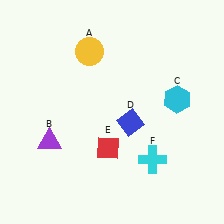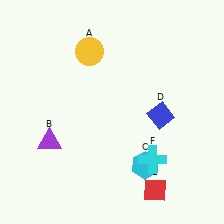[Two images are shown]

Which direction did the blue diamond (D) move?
The blue diamond (D) moved right.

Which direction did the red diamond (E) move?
The red diamond (E) moved right.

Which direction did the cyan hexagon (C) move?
The cyan hexagon (C) moved down.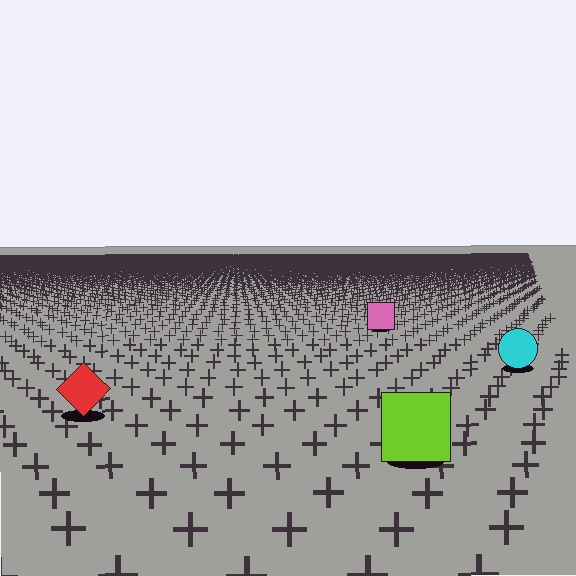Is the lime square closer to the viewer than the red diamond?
Yes. The lime square is closer — you can tell from the texture gradient: the ground texture is coarser near it.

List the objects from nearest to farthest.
From nearest to farthest: the lime square, the red diamond, the cyan circle, the pink square.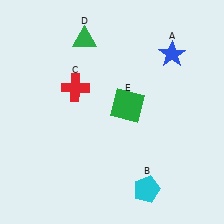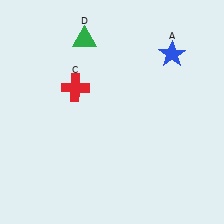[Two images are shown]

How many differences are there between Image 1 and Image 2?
There are 2 differences between the two images.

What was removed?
The green square (E), the cyan pentagon (B) were removed in Image 2.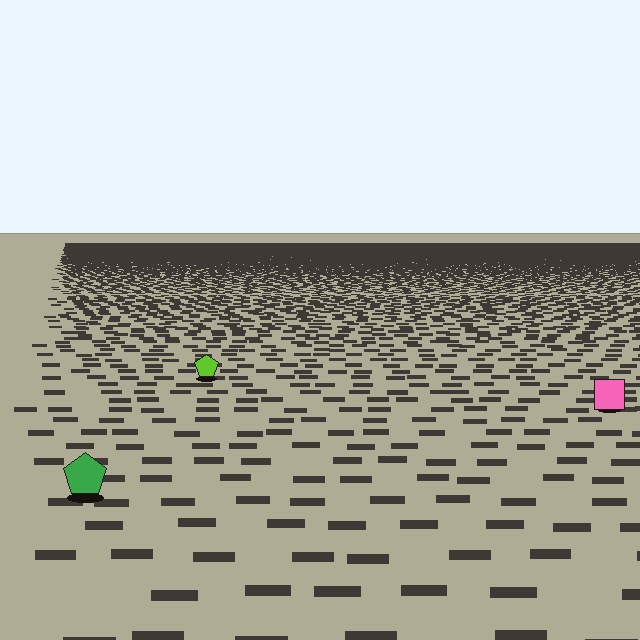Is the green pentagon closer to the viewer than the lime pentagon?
Yes. The green pentagon is closer — you can tell from the texture gradient: the ground texture is coarser near it.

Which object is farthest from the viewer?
The lime pentagon is farthest from the viewer. It appears smaller and the ground texture around it is denser.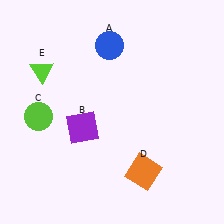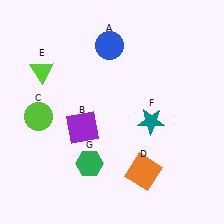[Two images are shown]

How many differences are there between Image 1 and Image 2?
There are 2 differences between the two images.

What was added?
A teal star (F), a green hexagon (G) were added in Image 2.